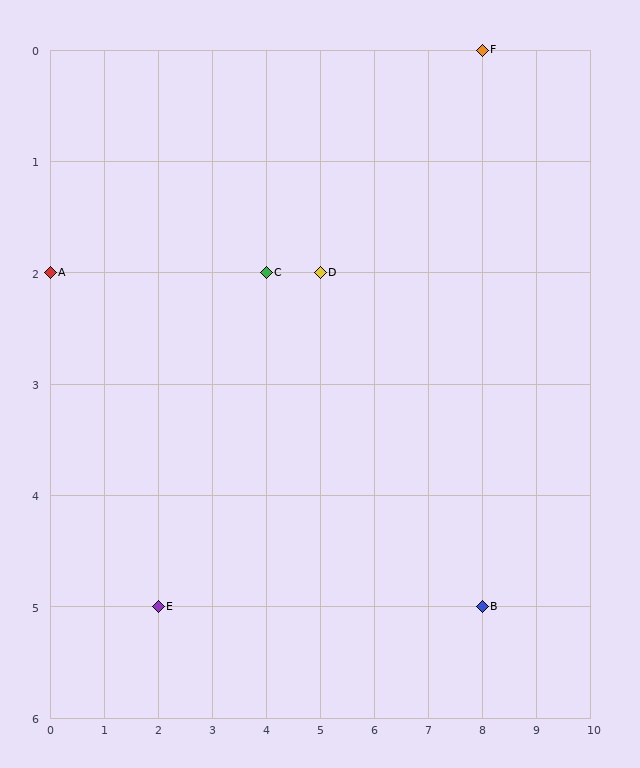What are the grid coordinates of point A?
Point A is at grid coordinates (0, 2).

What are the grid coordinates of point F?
Point F is at grid coordinates (8, 0).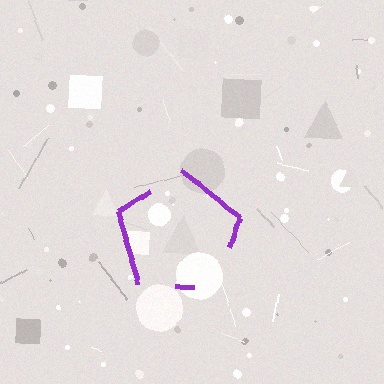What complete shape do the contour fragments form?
The contour fragments form a pentagon.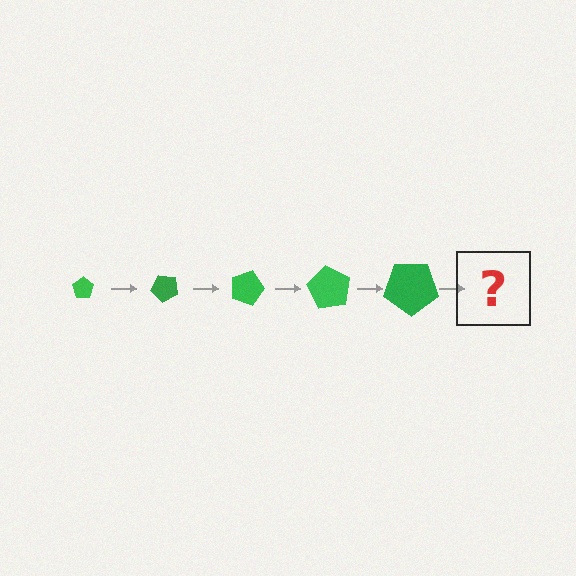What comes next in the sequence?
The next element should be a pentagon, larger than the previous one and rotated 225 degrees from the start.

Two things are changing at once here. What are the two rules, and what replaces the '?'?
The two rules are that the pentagon grows larger each step and it rotates 45 degrees each step. The '?' should be a pentagon, larger than the previous one and rotated 225 degrees from the start.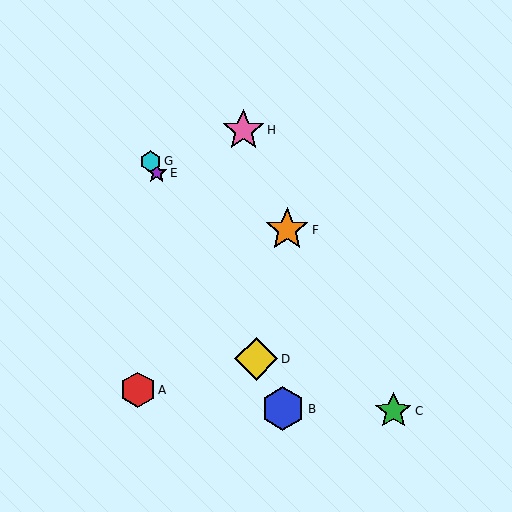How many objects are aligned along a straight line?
4 objects (B, D, E, G) are aligned along a straight line.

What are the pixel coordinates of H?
Object H is at (243, 130).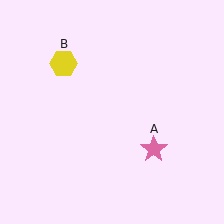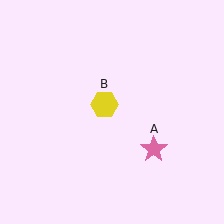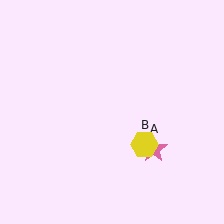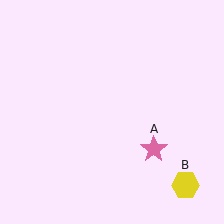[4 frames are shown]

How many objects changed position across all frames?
1 object changed position: yellow hexagon (object B).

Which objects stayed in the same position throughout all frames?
Pink star (object A) remained stationary.